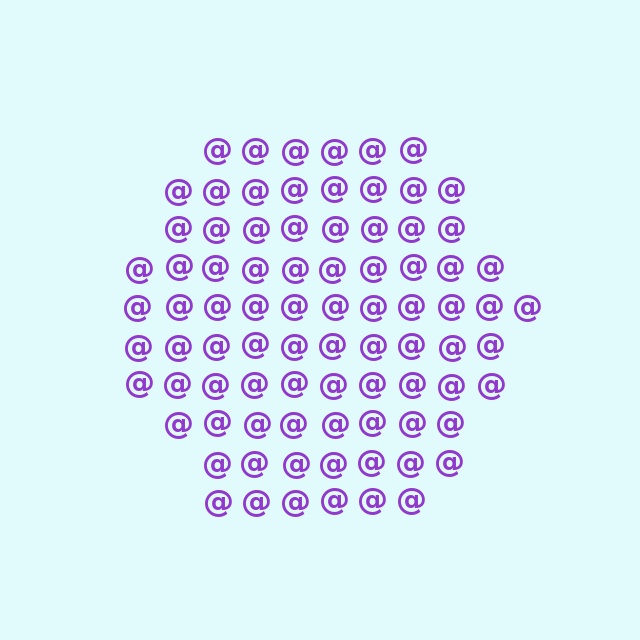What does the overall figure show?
The overall figure shows a hexagon.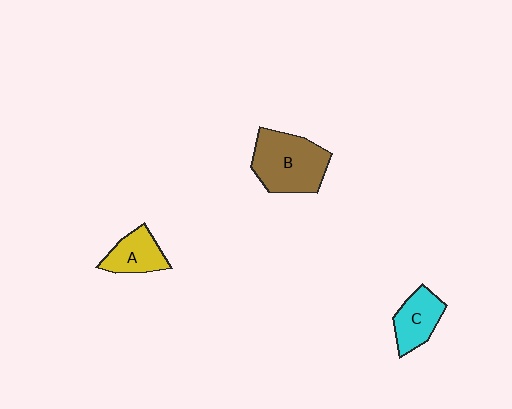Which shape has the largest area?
Shape B (brown).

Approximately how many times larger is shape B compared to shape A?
Approximately 1.8 times.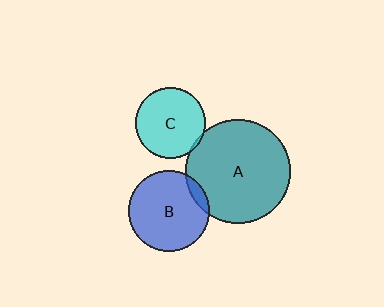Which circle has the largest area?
Circle A (teal).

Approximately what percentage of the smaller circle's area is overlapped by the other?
Approximately 10%.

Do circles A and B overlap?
Yes.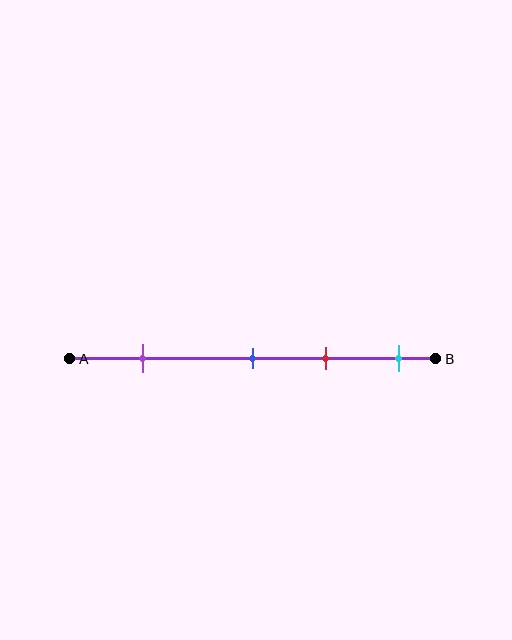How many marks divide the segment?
There are 4 marks dividing the segment.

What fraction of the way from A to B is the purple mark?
The purple mark is approximately 20% (0.2) of the way from A to B.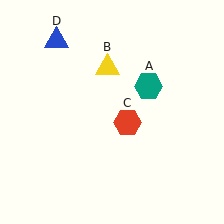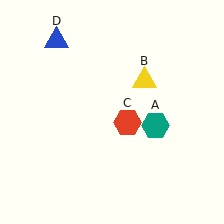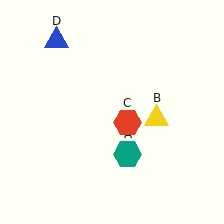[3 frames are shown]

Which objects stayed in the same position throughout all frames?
Red hexagon (object C) and blue triangle (object D) remained stationary.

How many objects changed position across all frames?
2 objects changed position: teal hexagon (object A), yellow triangle (object B).